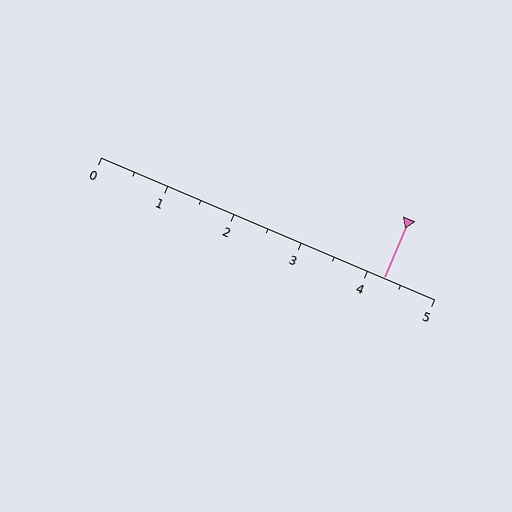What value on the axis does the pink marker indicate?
The marker indicates approximately 4.2.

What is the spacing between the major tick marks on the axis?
The major ticks are spaced 1 apart.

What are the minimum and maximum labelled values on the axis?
The axis runs from 0 to 5.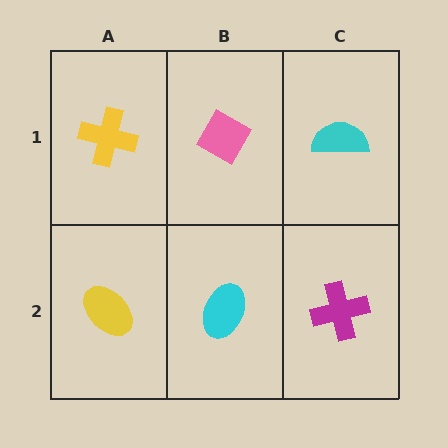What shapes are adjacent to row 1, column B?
A cyan ellipse (row 2, column B), a yellow cross (row 1, column A), a cyan semicircle (row 1, column C).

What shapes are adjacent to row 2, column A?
A yellow cross (row 1, column A), a cyan ellipse (row 2, column B).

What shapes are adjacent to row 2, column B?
A pink diamond (row 1, column B), a yellow ellipse (row 2, column A), a magenta cross (row 2, column C).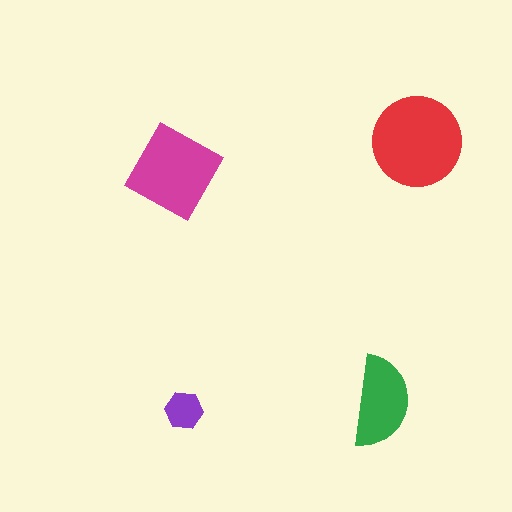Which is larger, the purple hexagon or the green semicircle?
The green semicircle.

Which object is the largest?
The red circle.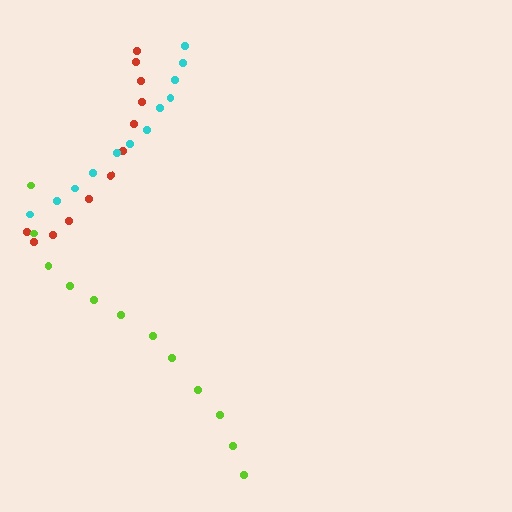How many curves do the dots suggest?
There are 3 distinct paths.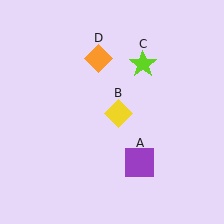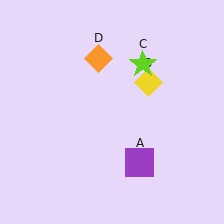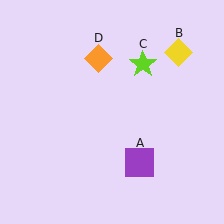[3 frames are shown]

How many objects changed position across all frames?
1 object changed position: yellow diamond (object B).